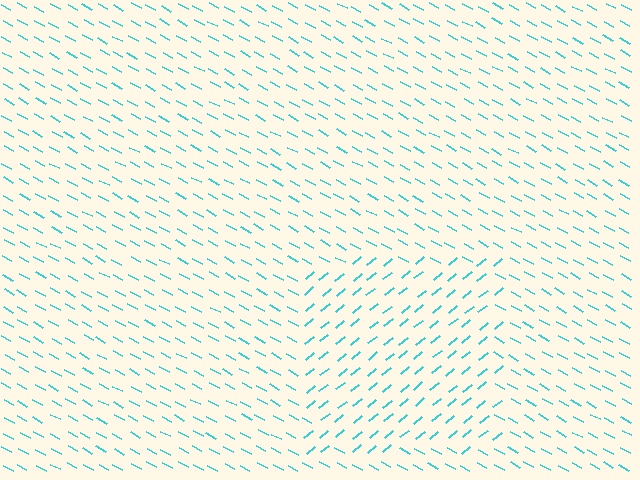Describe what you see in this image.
The image is filled with small cyan line segments. A rectangle region in the image has lines oriented differently from the surrounding lines, creating a visible texture boundary.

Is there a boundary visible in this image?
Yes, there is a texture boundary formed by a change in line orientation.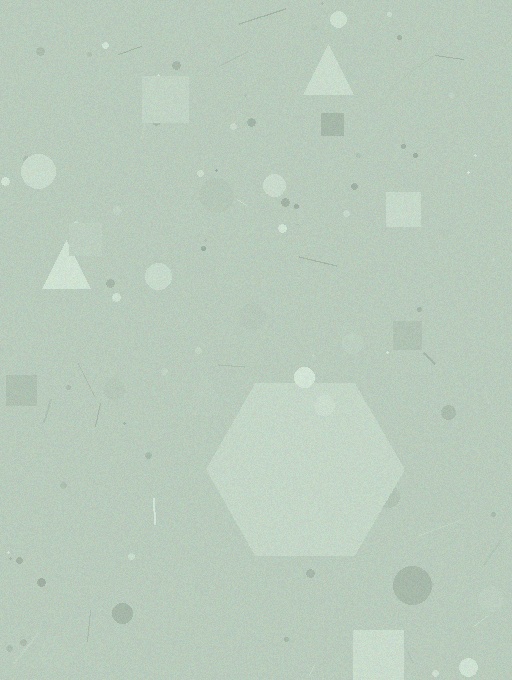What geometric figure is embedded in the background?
A hexagon is embedded in the background.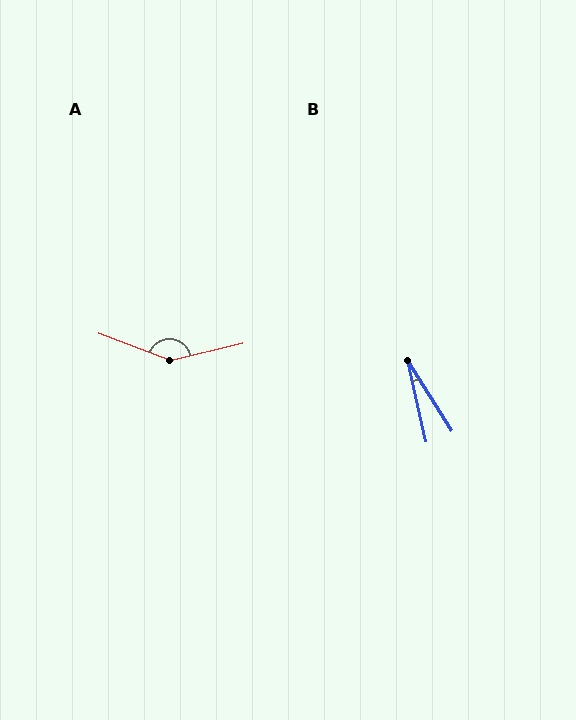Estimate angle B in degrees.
Approximately 19 degrees.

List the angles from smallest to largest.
B (19°), A (146°).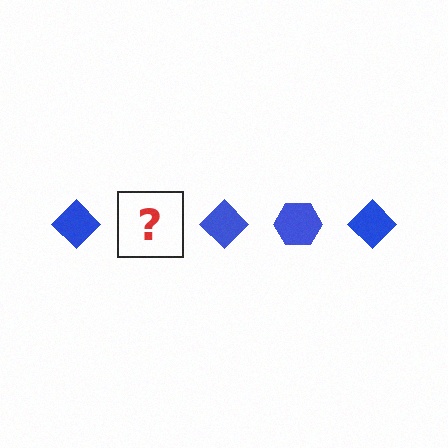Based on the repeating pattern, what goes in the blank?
The blank should be a blue hexagon.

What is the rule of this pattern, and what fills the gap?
The rule is that the pattern cycles through diamond, hexagon shapes in blue. The gap should be filled with a blue hexagon.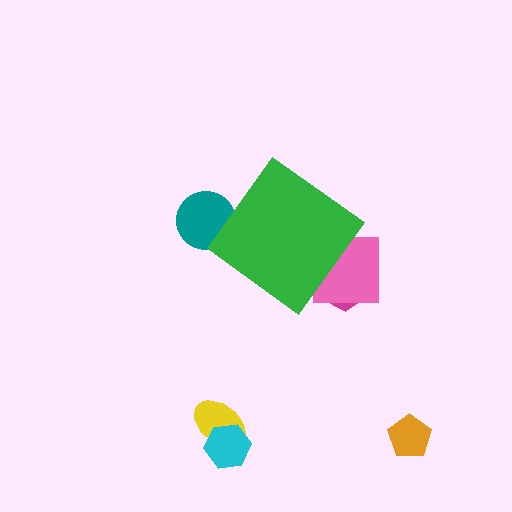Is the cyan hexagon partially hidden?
No, the cyan hexagon is fully visible.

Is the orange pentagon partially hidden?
No, the orange pentagon is fully visible.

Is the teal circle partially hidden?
Yes, the teal circle is partially hidden behind the green diamond.